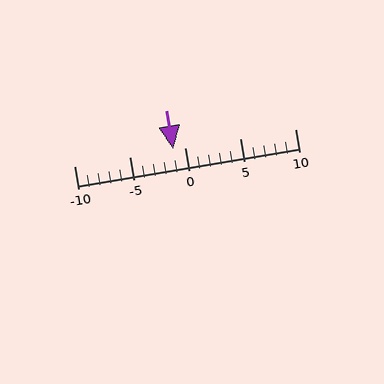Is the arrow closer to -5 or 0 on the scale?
The arrow is closer to 0.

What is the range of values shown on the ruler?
The ruler shows values from -10 to 10.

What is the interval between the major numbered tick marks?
The major tick marks are spaced 5 units apart.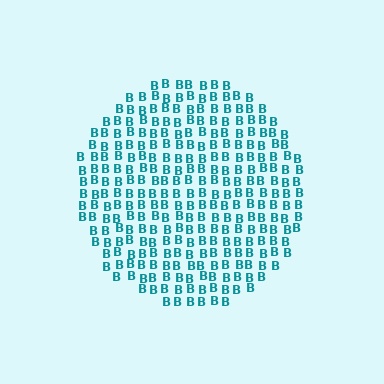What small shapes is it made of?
It is made of small letter B's.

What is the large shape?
The large shape is a circle.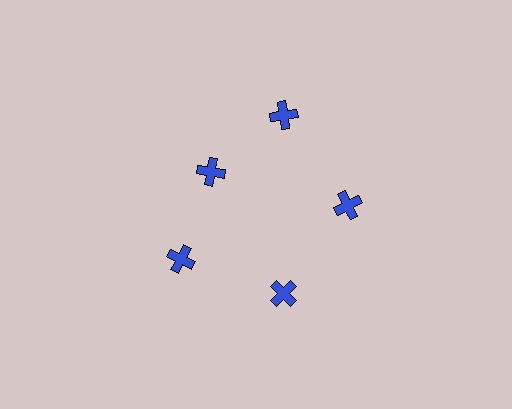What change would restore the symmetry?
The symmetry would be restored by moving it outward, back onto the ring so that all 5 crosses sit at equal angles and equal distance from the center.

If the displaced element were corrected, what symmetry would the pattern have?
It would have 5-fold rotational symmetry — the pattern would map onto itself every 72 degrees.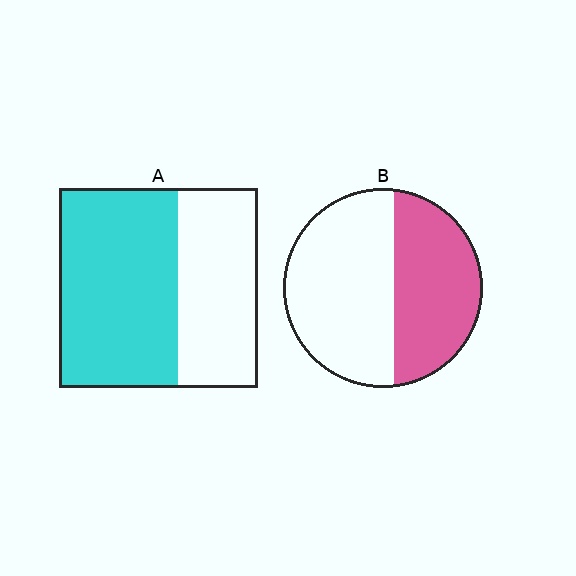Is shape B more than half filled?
No.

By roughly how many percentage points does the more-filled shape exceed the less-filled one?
By roughly 15 percentage points (A over B).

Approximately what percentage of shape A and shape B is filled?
A is approximately 60% and B is approximately 45%.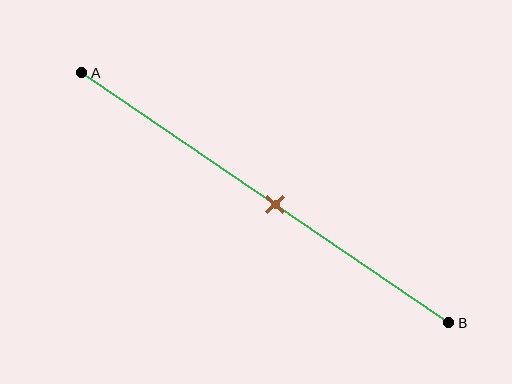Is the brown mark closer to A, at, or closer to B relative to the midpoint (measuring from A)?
The brown mark is approximately at the midpoint of segment AB.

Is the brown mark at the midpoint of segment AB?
Yes, the mark is approximately at the midpoint.